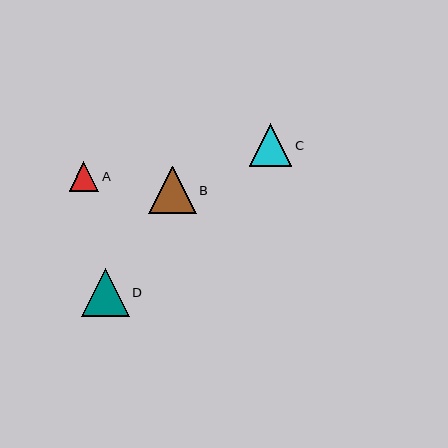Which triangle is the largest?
Triangle B is the largest with a size of approximately 48 pixels.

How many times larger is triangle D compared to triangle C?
Triangle D is approximately 1.1 times the size of triangle C.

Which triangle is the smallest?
Triangle A is the smallest with a size of approximately 30 pixels.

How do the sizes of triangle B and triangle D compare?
Triangle B and triangle D are approximately the same size.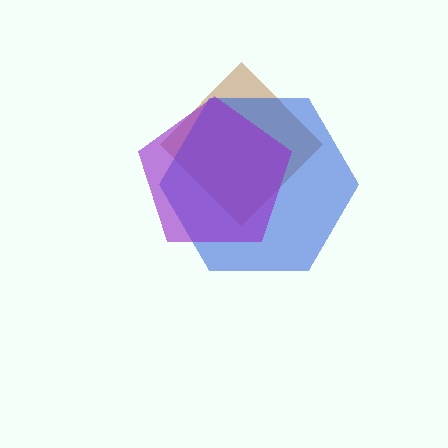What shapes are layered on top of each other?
The layered shapes are: a brown diamond, a blue hexagon, a purple pentagon.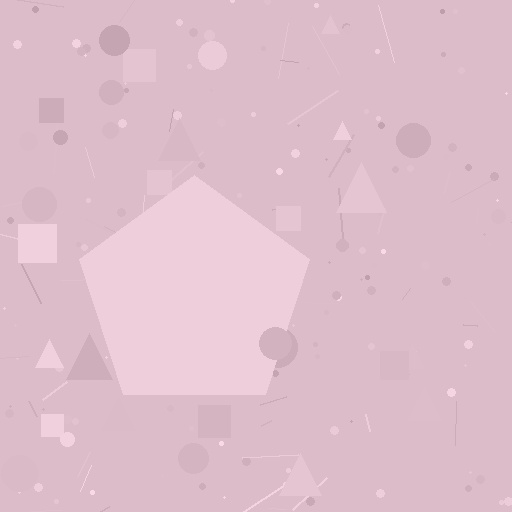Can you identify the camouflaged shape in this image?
The camouflaged shape is a pentagon.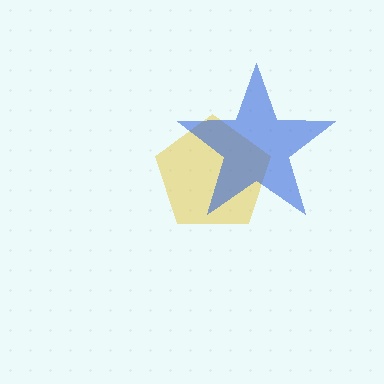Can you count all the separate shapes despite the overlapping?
Yes, there are 2 separate shapes.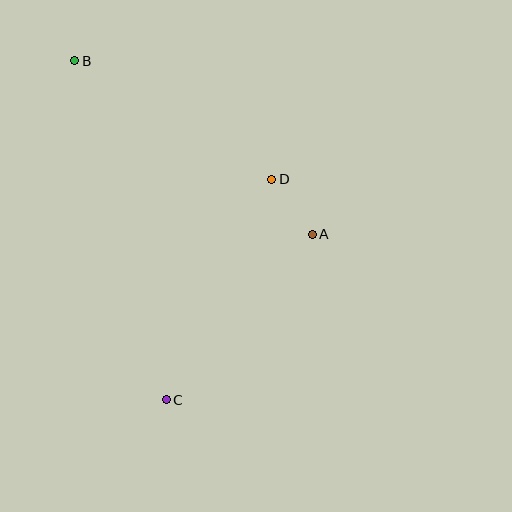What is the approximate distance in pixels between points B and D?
The distance between B and D is approximately 230 pixels.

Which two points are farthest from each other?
Points B and C are farthest from each other.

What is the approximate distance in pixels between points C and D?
The distance between C and D is approximately 244 pixels.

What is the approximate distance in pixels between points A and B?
The distance between A and B is approximately 294 pixels.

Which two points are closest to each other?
Points A and D are closest to each other.